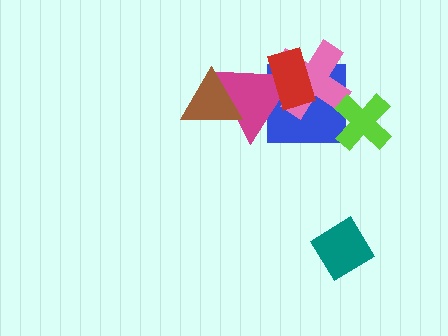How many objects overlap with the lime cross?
1 object overlaps with the lime cross.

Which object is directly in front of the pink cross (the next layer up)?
The magenta triangle is directly in front of the pink cross.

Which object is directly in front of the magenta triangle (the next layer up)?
The red rectangle is directly in front of the magenta triangle.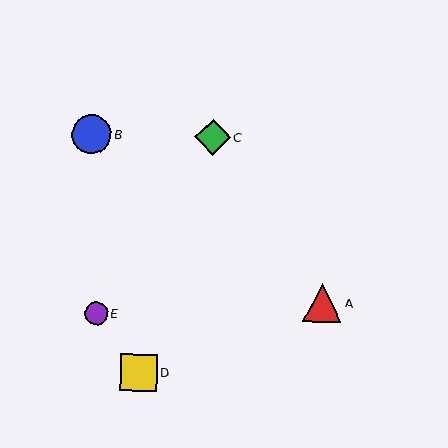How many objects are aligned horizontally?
2 objects (B, C) are aligned horizontally.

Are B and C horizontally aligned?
Yes, both are at y≈134.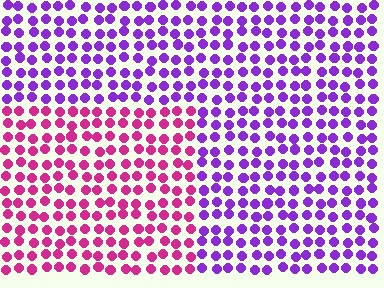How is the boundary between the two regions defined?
The boundary is defined purely by a slight shift in hue (about 49 degrees). Spacing, size, and orientation are identical on both sides.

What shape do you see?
I see a rectangle.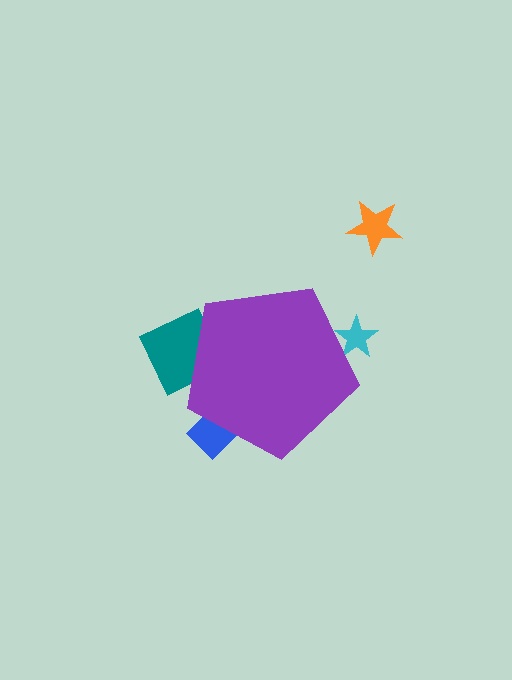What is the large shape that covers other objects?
A purple pentagon.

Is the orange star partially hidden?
No, the orange star is fully visible.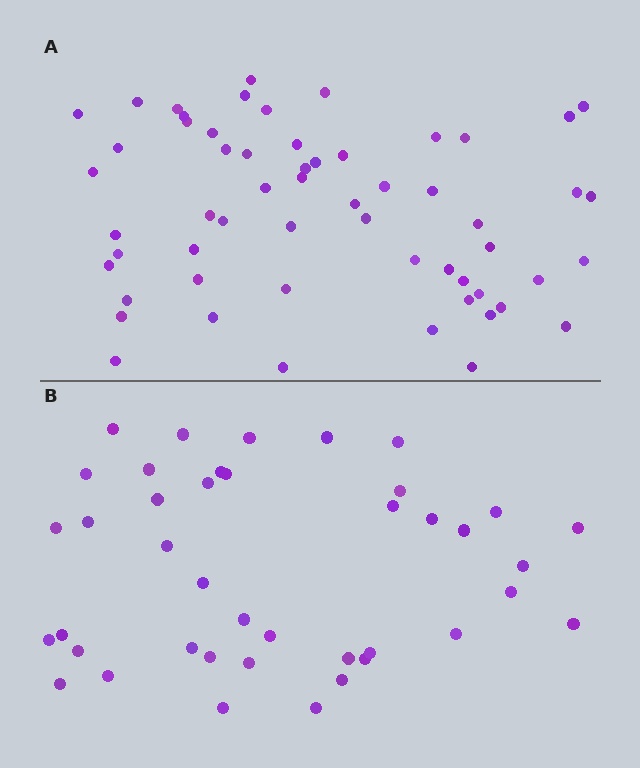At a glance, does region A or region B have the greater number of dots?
Region A (the top region) has more dots.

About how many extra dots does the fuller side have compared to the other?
Region A has approximately 15 more dots than region B.